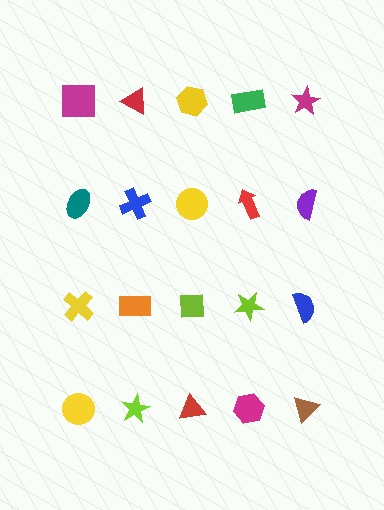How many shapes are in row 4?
5 shapes.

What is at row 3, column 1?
A yellow cross.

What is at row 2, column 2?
A blue cross.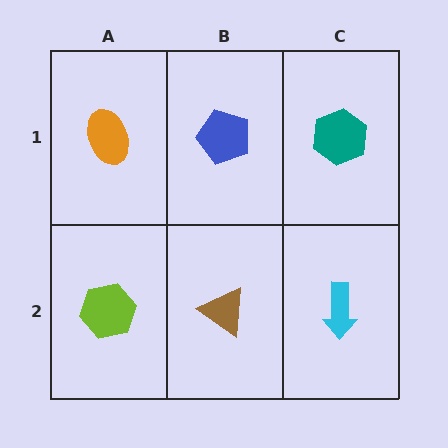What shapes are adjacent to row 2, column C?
A teal hexagon (row 1, column C), a brown triangle (row 2, column B).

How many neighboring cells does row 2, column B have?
3.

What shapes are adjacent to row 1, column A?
A lime hexagon (row 2, column A), a blue pentagon (row 1, column B).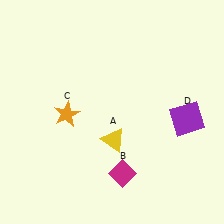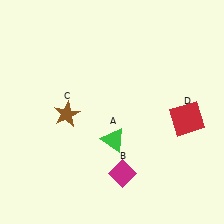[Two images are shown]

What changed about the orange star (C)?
In Image 1, C is orange. In Image 2, it changed to brown.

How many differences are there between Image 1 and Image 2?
There are 3 differences between the two images.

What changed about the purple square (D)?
In Image 1, D is purple. In Image 2, it changed to red.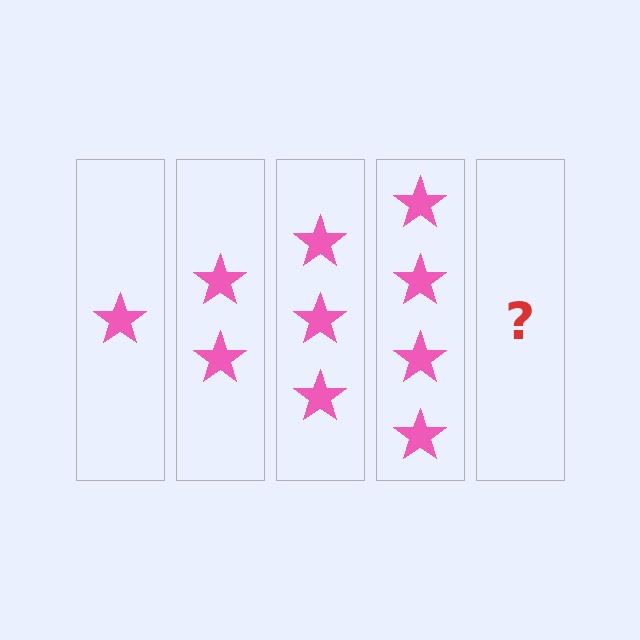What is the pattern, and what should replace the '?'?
The pattern is that each step adds one more star. The '?' should be 5 stars.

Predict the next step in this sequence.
The next step is 5 stars.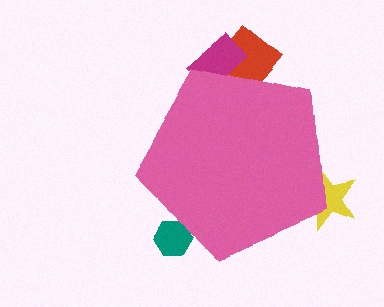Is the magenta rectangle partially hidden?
Yes, the magenta rectangle is partially hidden behind the pink pentagon.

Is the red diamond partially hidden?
Yes, the red diamond is partially hidden behind the pink pentagon.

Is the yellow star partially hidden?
Yes, the yellow star is partially hidden behind the pink pentagon.